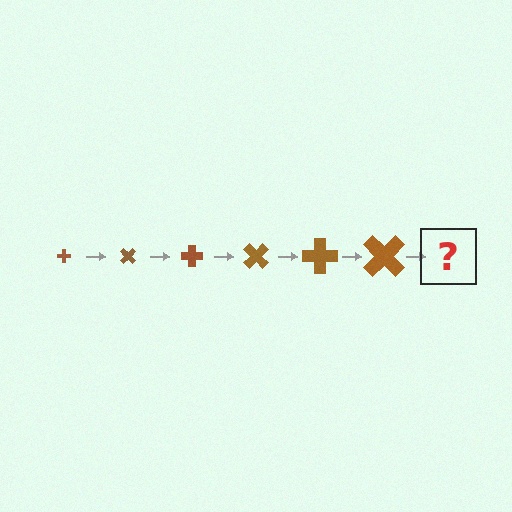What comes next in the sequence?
The next element should be a cross, larger than the previous one and rotated 270 degrees from the start.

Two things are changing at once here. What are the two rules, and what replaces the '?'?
The two rules are that the cross grows larger each step and it rotates 45 degrees each step. The '?' should be a cross, larger than the previous one and rotated 270 degrees from the start.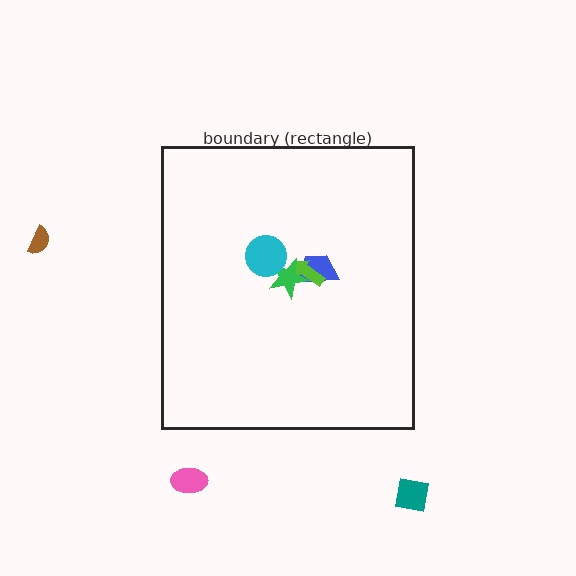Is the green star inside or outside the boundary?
Inside.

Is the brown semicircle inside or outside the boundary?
Outside.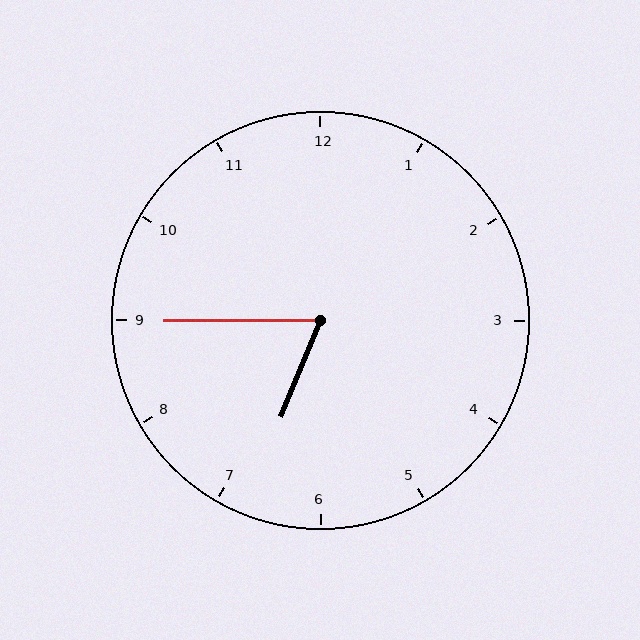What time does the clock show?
6:45.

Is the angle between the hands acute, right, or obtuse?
It is acute.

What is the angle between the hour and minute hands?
Approximately 68 degrees.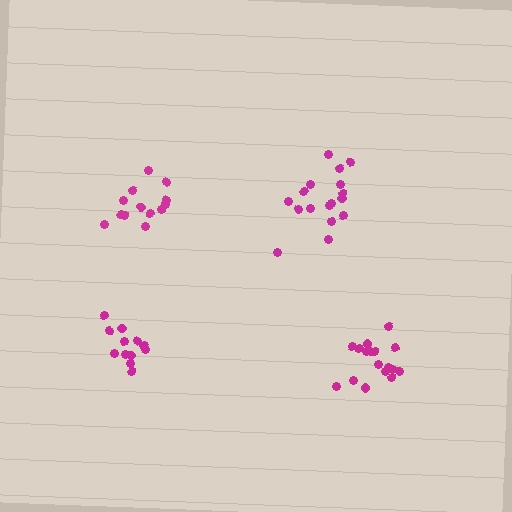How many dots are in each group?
Group 1: 13 dots, Group 2: 17 dots, Group 3: 17 dots, Group 4: 12 dots (59 total).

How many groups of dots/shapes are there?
There are 4 groups.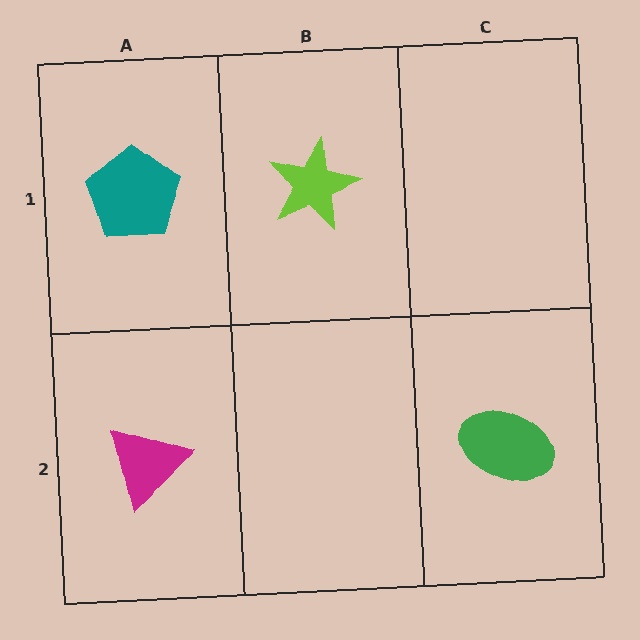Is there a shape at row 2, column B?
No, that cell is empty.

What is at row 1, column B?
A lime star.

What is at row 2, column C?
A green ellipse.